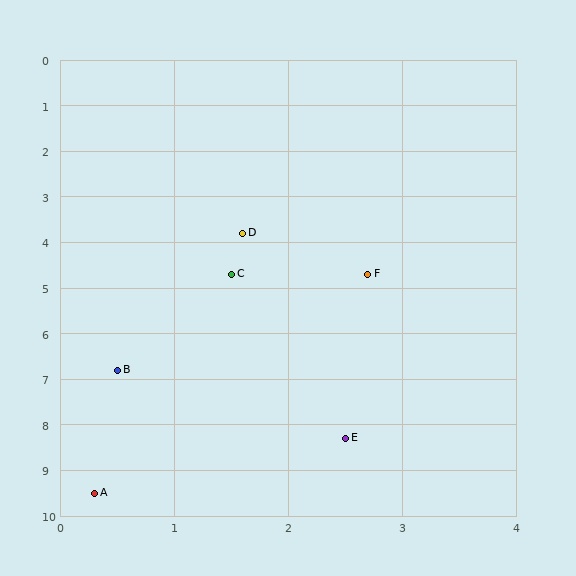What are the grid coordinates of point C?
Point C is at approximately (1.5, 4.7).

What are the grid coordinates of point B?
Point B is at approximately (0.5, 6.8).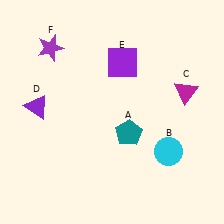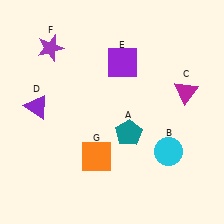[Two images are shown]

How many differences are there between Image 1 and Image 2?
There is 1 difference between the two images.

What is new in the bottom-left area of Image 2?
An orange square (G) was added in the bottom-left area of Image 2.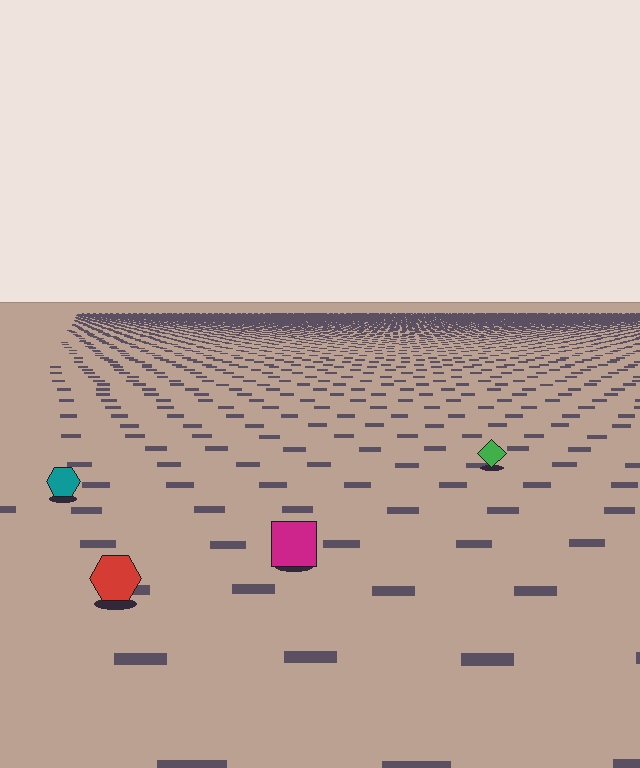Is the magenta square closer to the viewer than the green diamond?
Yes. The magenta square is closer — you can tell from the texture gradient: the ground texture is coarser near it.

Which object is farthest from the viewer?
The green diamond is farthest from the viewer. It appears smaller and the ground texture around it is denser.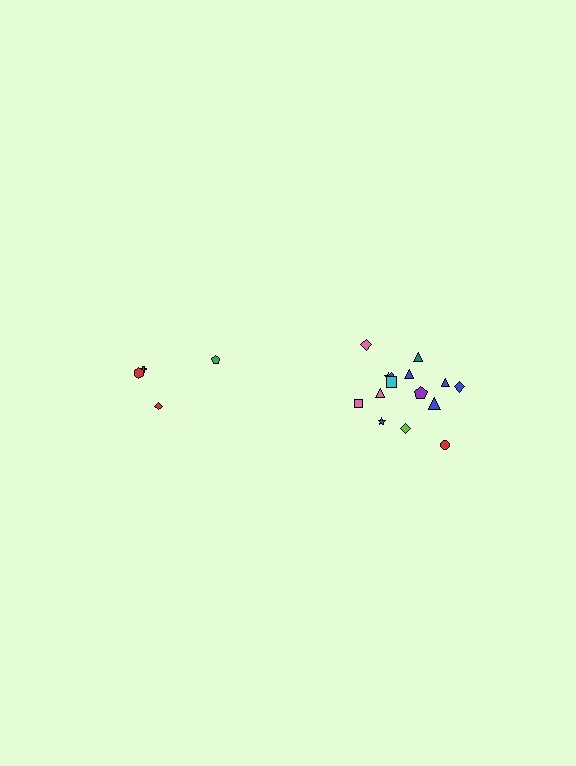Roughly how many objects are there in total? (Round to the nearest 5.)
Roughly 20 objects in total.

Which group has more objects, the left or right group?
The right group.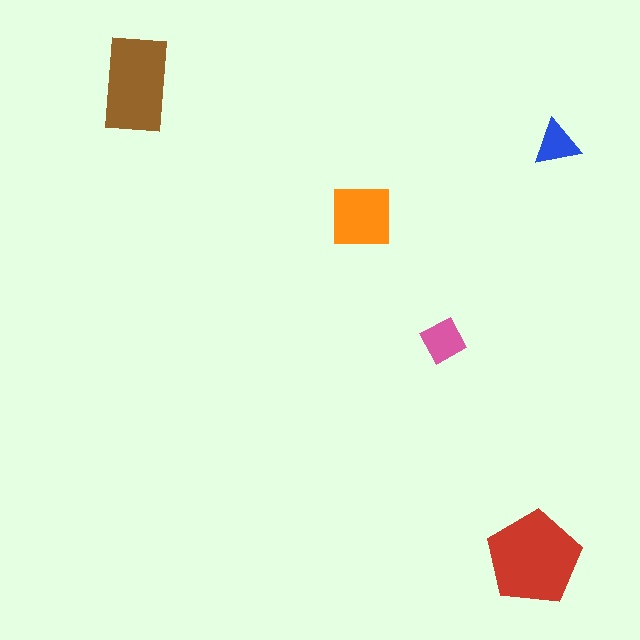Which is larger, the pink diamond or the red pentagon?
The red pentagon.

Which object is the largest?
The red pentagon.